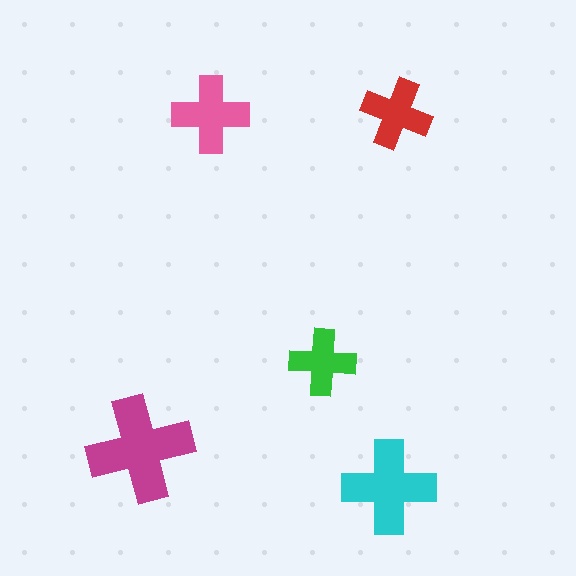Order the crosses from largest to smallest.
the magenta one, the cyan one, the pink one, the red one, the green one.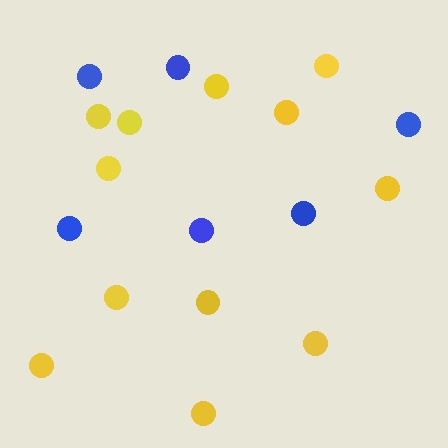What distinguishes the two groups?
There are 2 groups: one group of blue circles (6) and one group of yellow circles (12).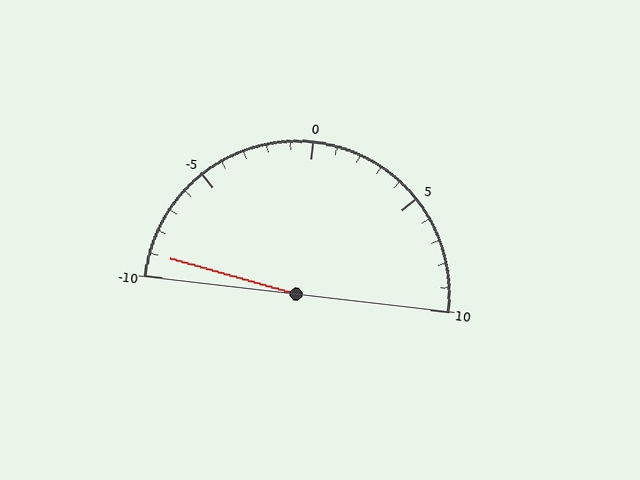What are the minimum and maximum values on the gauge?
The gauge ranges from -10 to 10.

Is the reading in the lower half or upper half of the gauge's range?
The reading is in the lower half of the range (-10 to 10).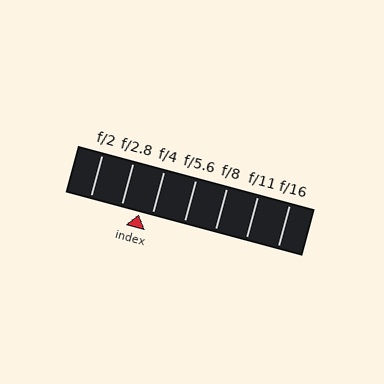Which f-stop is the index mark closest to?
The index mark is closest to f/4.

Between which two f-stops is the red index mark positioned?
The index mark is between f/2.8 and f/4.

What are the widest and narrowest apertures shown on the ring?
The widest aperture shown is f/2 and the narrowest is f/16.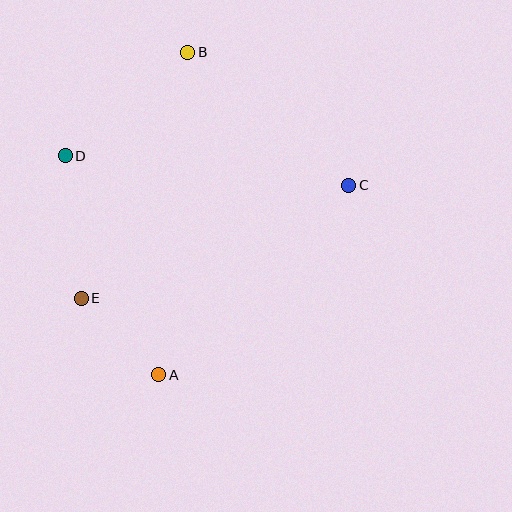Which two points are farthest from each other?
Points A and B are farthest from each other.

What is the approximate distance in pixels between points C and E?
The distance between C and E is approximately 290 pixels.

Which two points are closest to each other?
Points A and E are closest to each other.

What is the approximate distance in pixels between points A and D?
The distance between A and D is approximately 238 pixels.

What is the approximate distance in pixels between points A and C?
The distance between A and C is approximately 268 pixels.